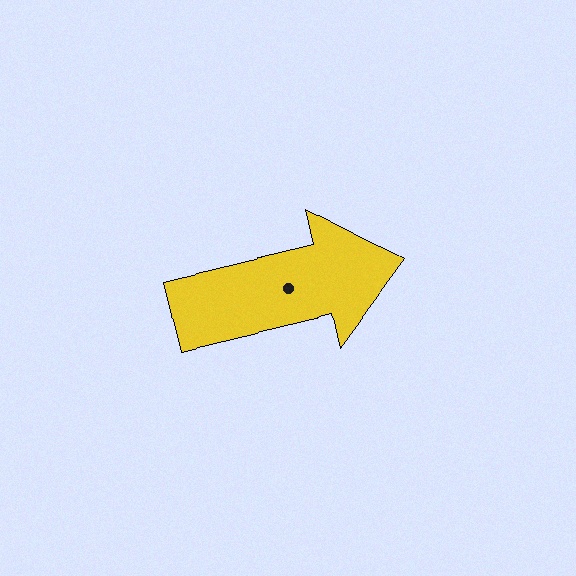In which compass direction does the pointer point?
East.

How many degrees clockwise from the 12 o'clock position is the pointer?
Approximately 77 degrees.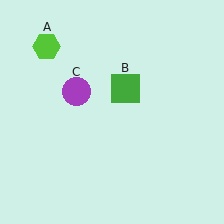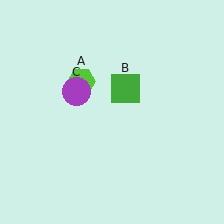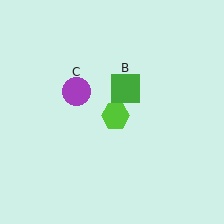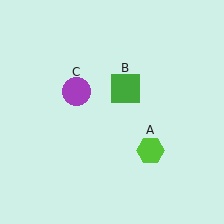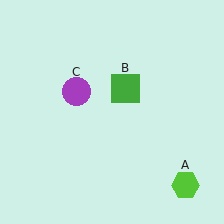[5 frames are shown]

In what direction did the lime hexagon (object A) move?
The lime hexagon (object A) moved down and to the right.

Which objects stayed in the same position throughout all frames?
Green square (object B) and purple circle (object C) remained stationary.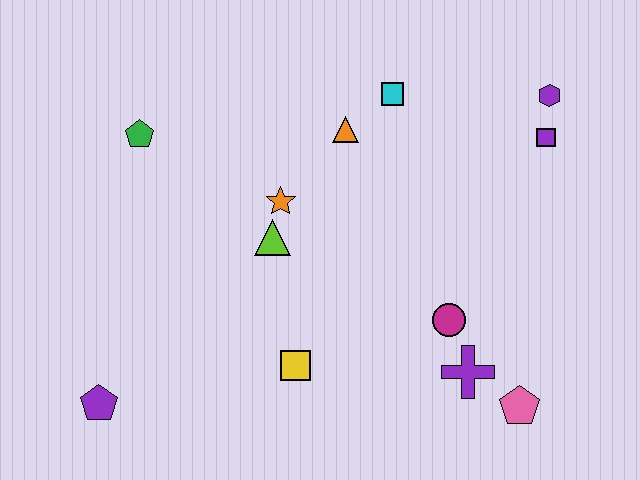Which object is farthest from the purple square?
The purple pentagon is farthest from the purple square.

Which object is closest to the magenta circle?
The purple cross is closest to the magenta circle.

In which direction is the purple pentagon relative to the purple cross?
The purple pentagon is to the left of the purple cross.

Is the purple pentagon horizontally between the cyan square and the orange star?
No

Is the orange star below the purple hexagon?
Yes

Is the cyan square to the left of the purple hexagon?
Yes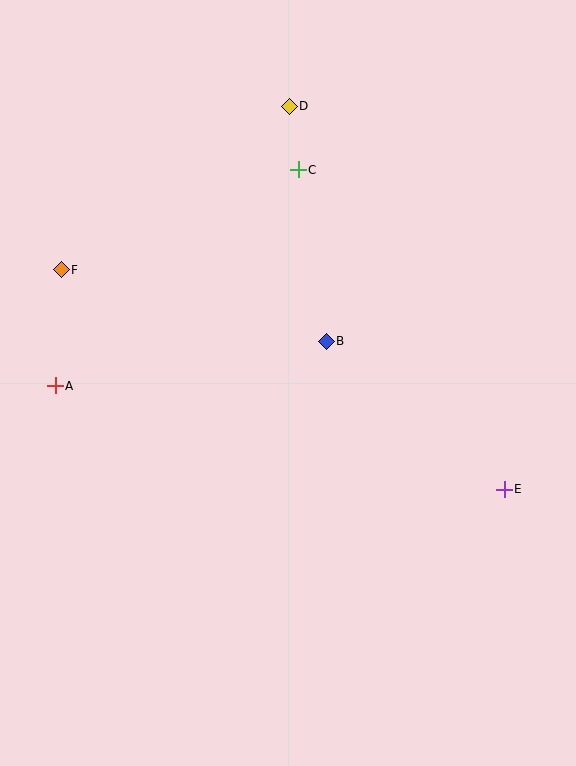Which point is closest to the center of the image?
Point B at (326, 341) is closest to the center.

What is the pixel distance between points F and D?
The distance between F and D is 280 pixels.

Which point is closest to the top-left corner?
Point F is closest to the top-left corner.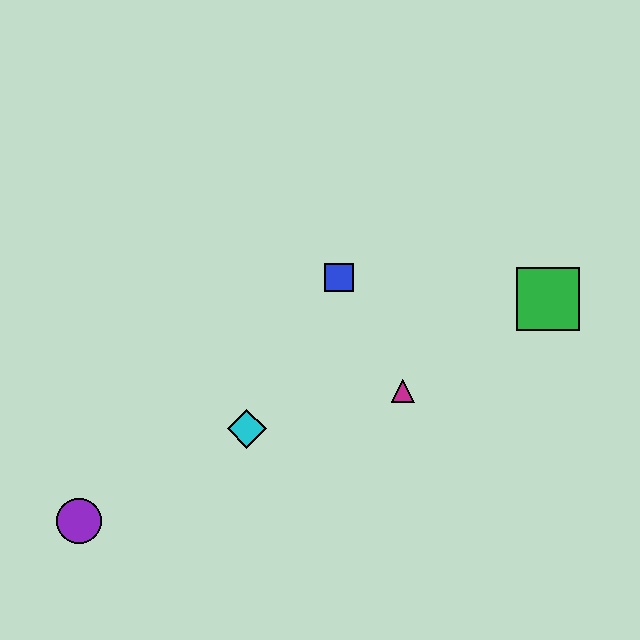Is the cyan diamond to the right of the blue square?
No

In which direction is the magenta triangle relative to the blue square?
The magenta triangle is below the blue square.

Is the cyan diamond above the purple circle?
Yes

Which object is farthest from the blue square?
The purple circle is farthest from the blue square.